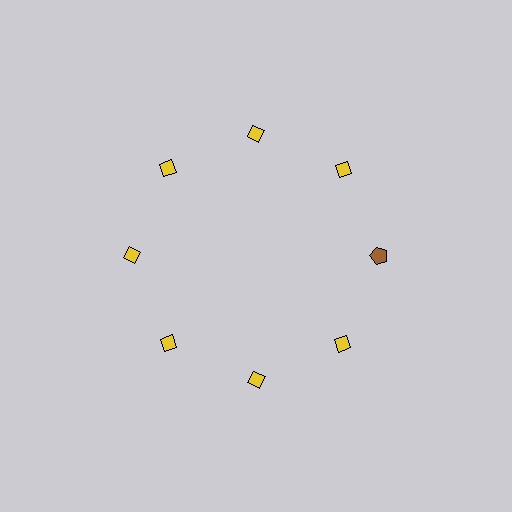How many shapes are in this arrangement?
There are 8 shapes arranged in a ring pattern.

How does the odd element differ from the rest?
It differs in both color (brown instead of yellow) and shape (pentagon instead of diamond).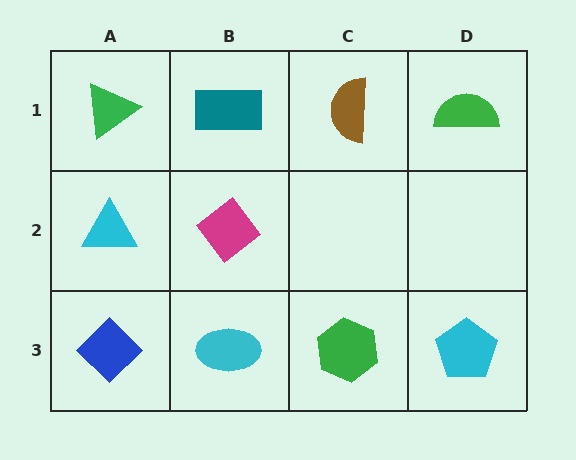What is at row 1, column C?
A brown semicircle.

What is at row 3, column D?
A cyan pentagon.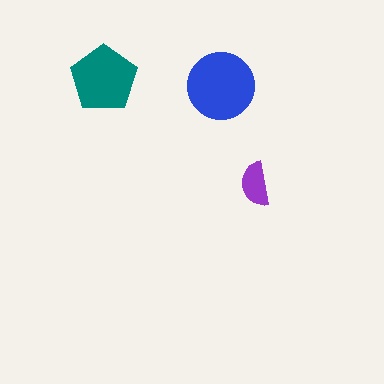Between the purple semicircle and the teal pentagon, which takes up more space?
The teal pentagon.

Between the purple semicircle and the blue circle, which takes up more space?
The blue circle.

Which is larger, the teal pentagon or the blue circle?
The blue circle.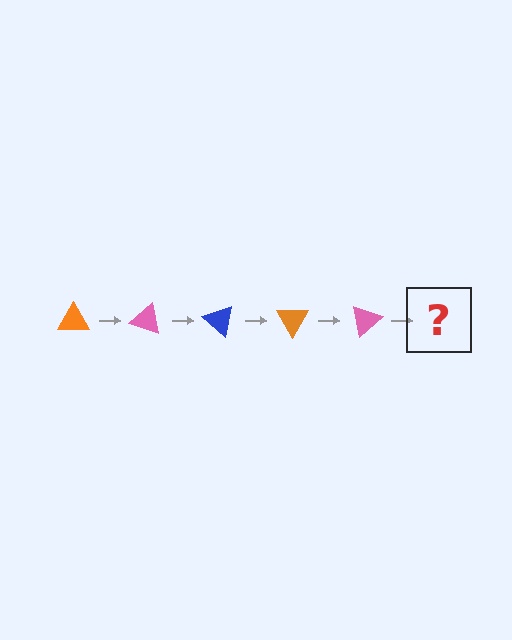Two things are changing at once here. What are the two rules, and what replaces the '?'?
The two rules are that it rotates 20 degrees each step and the color cycles through orange, pink, and blue. The '?' should be a blue triangle, rotated 100 degrees from the start.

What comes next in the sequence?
The next element should be a blue triangle, rotated 100 degrees from the start.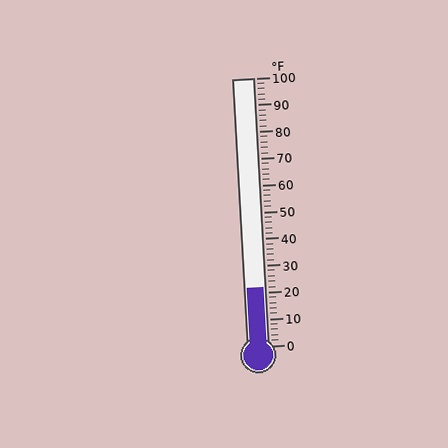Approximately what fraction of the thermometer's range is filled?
The thermometer is filled to approximately 20% of its range.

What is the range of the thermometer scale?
The thermometer scale ranges from 0°F to 100°F.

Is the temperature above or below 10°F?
The temperature is above 10°F.